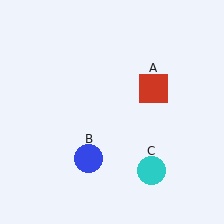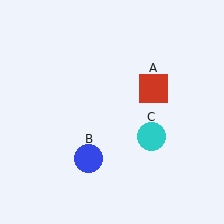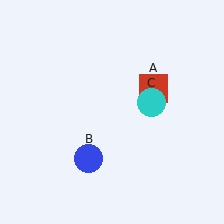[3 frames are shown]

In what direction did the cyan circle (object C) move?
The cyan circle (object C) moved up.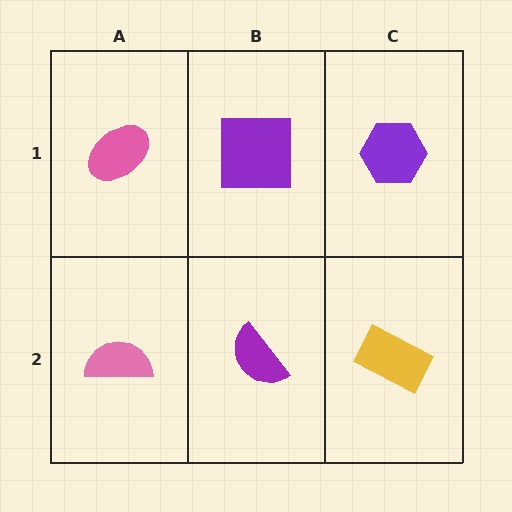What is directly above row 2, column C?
A purple hexagon.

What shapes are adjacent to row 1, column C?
A yellow rectangle (row 2, column C), a purple square (row 1, column B).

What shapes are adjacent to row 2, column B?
A purple square (row 1, column B), a pink semicircle (row 2, column A), a yellow rectangle (row 2, column C).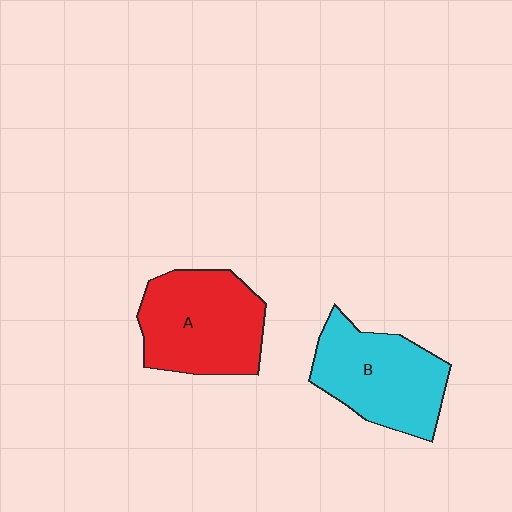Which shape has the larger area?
Shape A (red).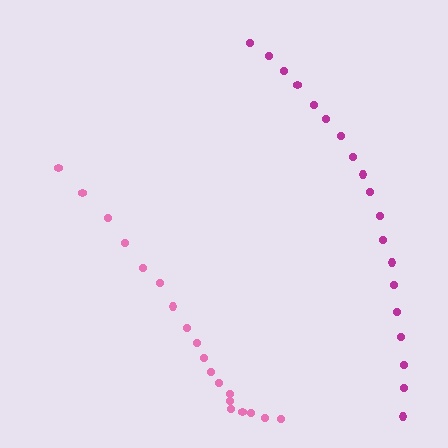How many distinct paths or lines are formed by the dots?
There are 2 distinct paths.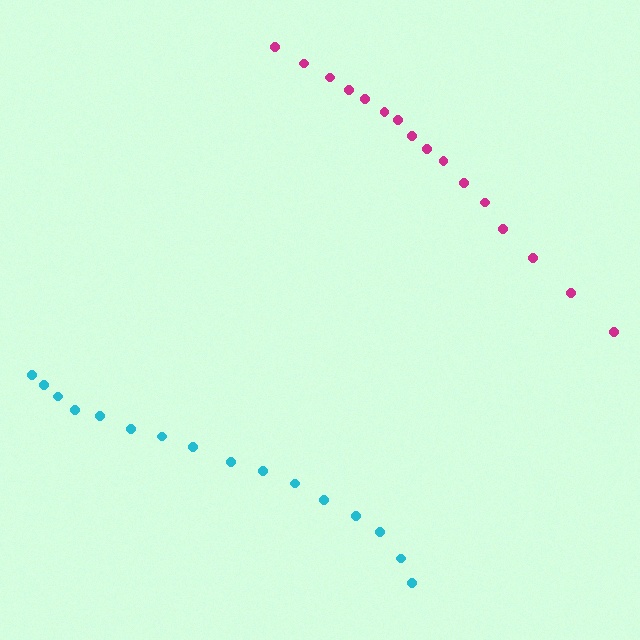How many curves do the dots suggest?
There are 2 distinct paths.